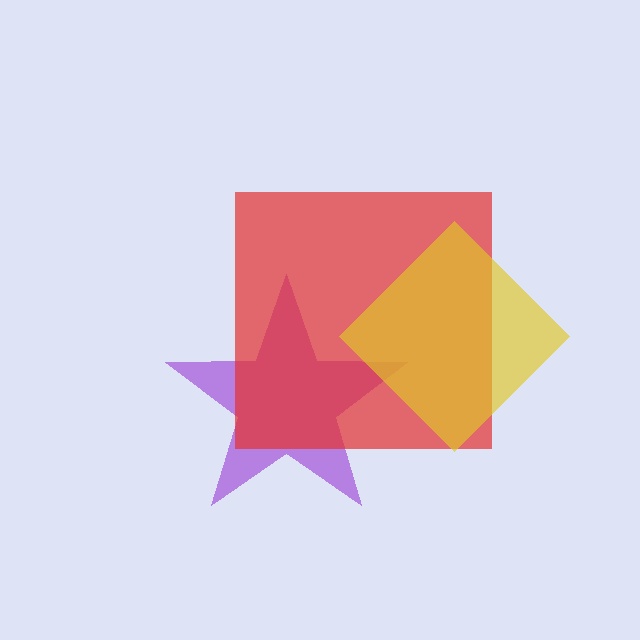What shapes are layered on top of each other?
The layered shapes are: a purple star, a red square, a yellow diamond.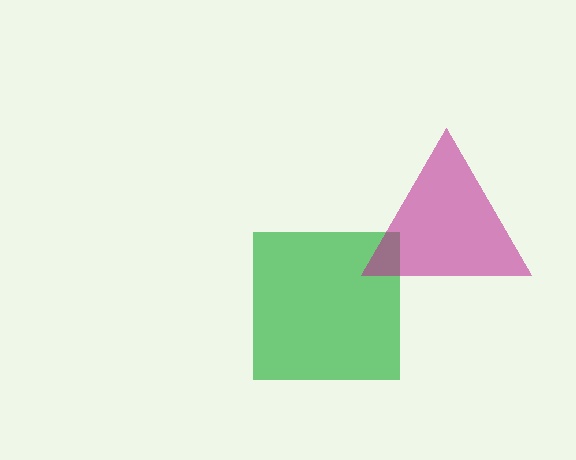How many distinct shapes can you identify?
There are 2 distinct shapes: a green square, a magenta triangle.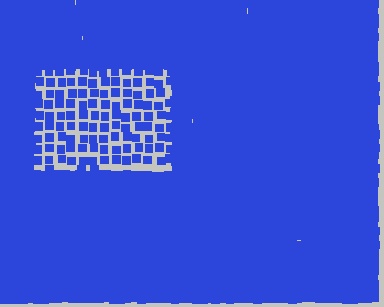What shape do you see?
I see a rectangle.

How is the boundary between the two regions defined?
The boundary is defined by a change in element density (approximately 2.6x ratio). All elements are the same color, size, and shape.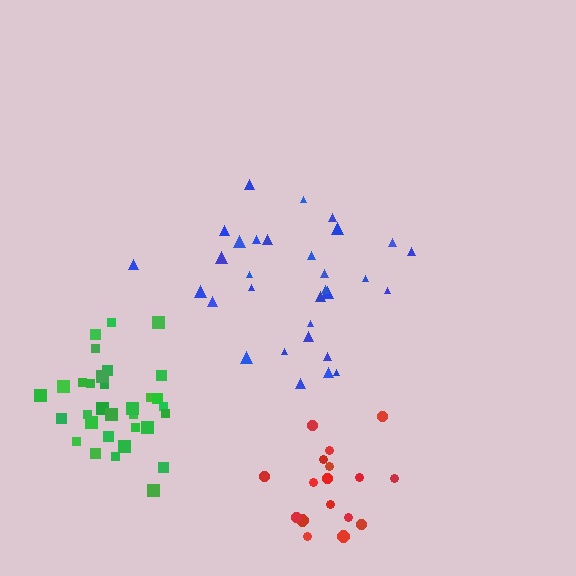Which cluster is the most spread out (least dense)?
Blue.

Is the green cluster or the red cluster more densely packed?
Green.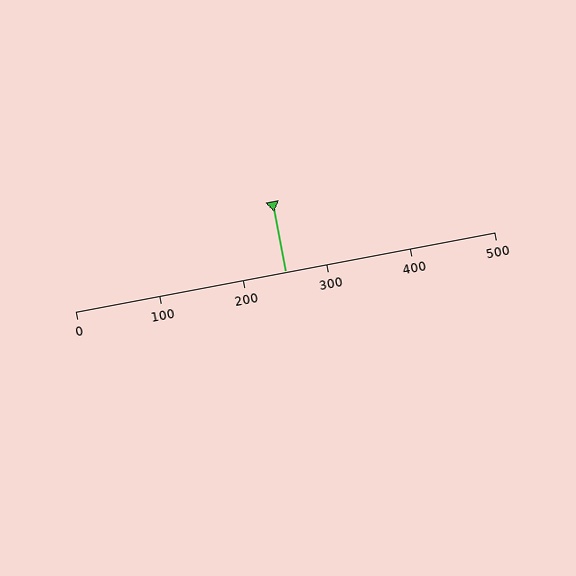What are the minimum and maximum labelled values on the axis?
The axis runs from 0 to 500.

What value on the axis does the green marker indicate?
The marker indicates approximately 250.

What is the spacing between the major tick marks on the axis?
The major ticks are spaced 100 apart.